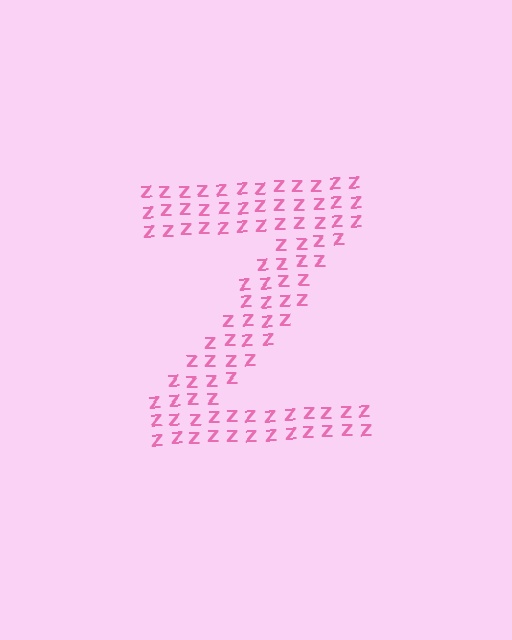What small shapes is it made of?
It is made of small letter Z's.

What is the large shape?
The large shape is the letter Z.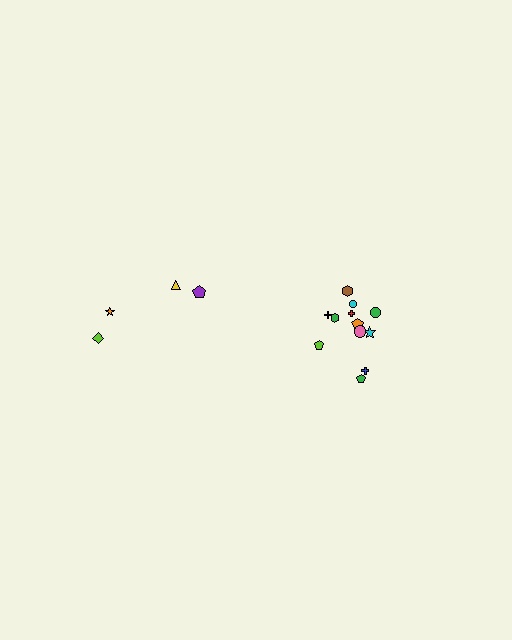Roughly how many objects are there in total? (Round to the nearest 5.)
Roughly 15 objects in total.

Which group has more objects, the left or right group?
The right group.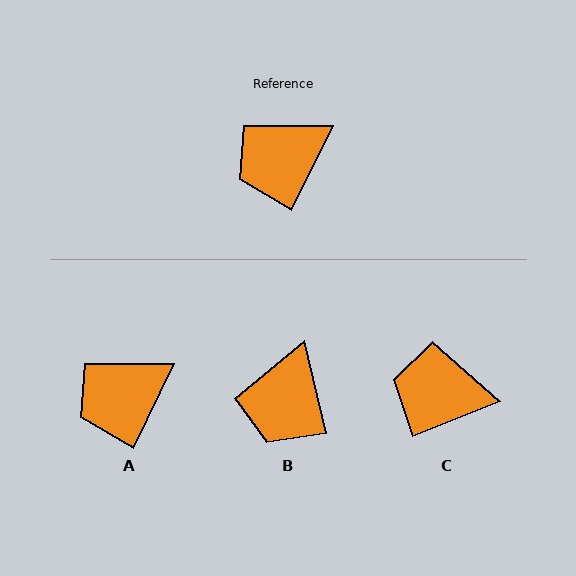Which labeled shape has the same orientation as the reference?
A.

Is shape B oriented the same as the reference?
No, it is off by about 40 degrees.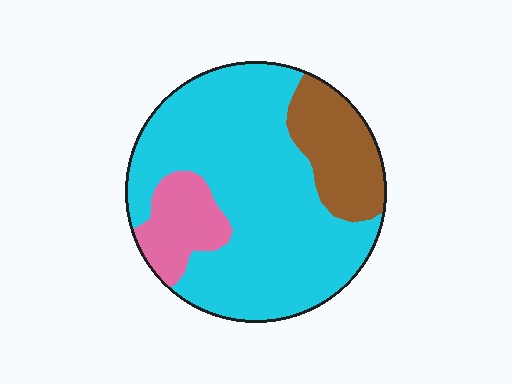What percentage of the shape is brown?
Brown covers roughly 20% of the shape.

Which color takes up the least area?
Pink, at roughly 15%.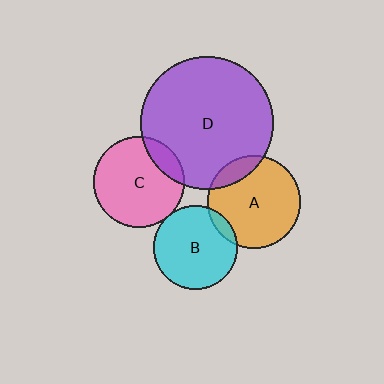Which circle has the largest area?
Circle D (purple).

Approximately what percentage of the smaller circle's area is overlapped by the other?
Approximately 5%.